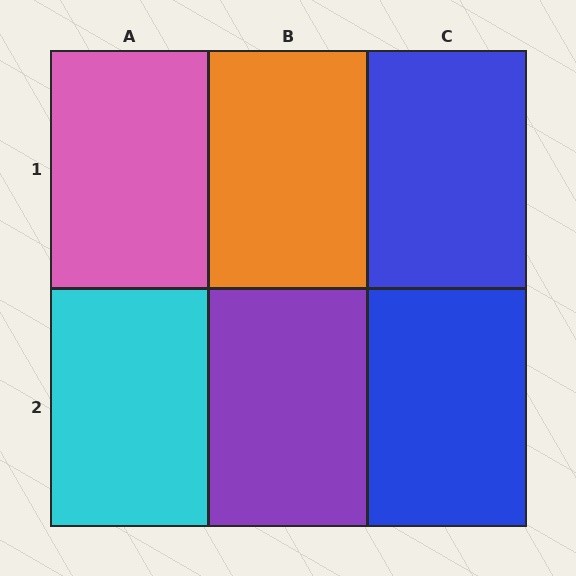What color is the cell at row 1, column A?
Pink.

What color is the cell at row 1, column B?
Orange.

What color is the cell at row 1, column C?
Blue.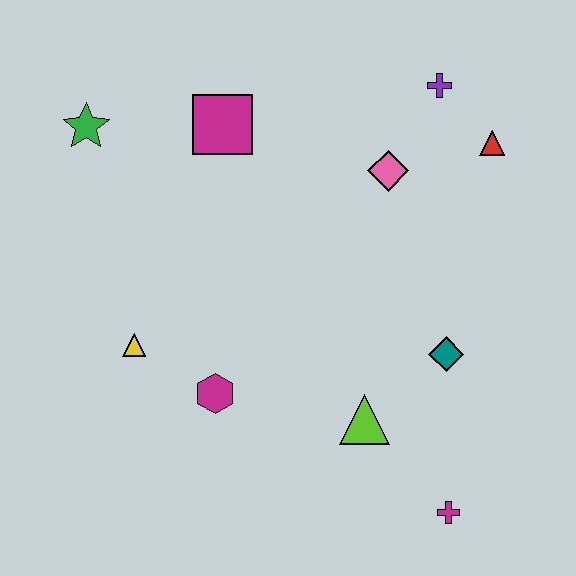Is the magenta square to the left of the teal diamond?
Yes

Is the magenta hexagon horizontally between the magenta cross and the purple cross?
No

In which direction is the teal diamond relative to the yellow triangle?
The teal diamond is to the right of the yellow triangle.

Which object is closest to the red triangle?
The purple cross is closest to the red triangle.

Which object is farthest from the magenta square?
The magenta cross is farthest from the magenta square.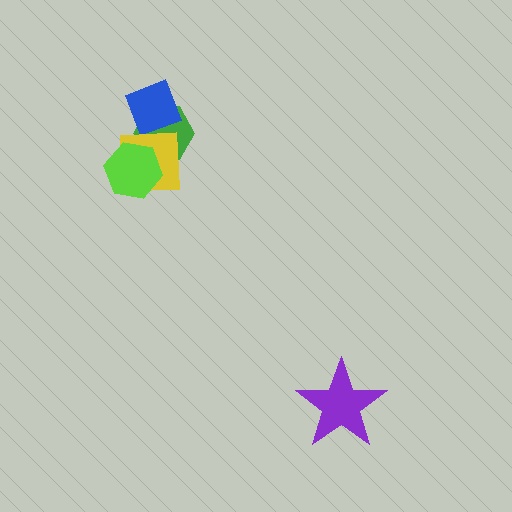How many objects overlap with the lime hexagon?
2 objects overlap with the lime hexagon.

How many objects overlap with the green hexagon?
3 objects overlap with the green hexagon.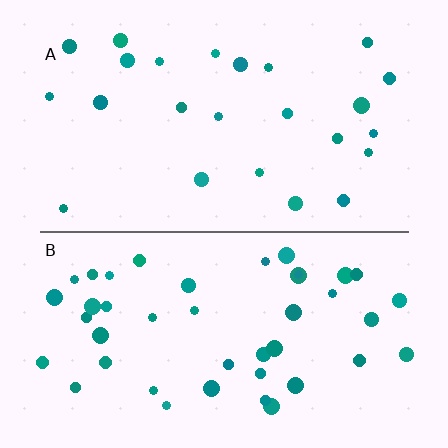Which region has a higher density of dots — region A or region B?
B (the bottom).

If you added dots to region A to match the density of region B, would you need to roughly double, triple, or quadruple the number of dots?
Approximately double.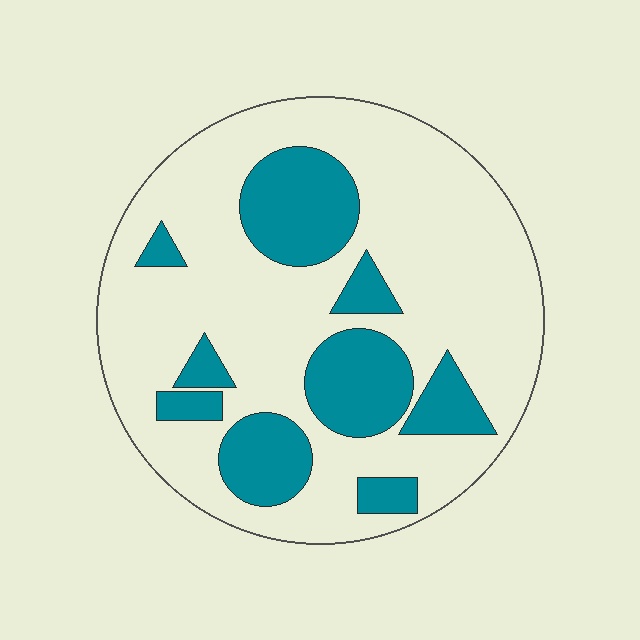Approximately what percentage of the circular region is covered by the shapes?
Approximately 25%.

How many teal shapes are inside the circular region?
9.